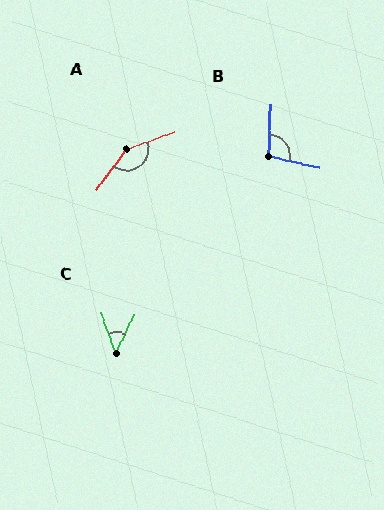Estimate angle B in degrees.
Approximately 100 degrees.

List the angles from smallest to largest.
C (45°), B (100°), A (147°).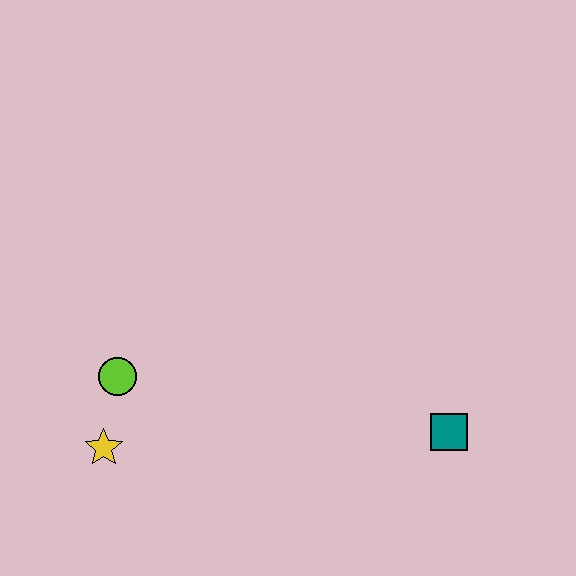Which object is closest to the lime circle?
The yellow star is closest to the lime circle.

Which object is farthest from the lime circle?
The teal square is farthest from the lime circle.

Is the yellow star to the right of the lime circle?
No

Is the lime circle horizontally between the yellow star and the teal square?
Yes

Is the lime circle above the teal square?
Yes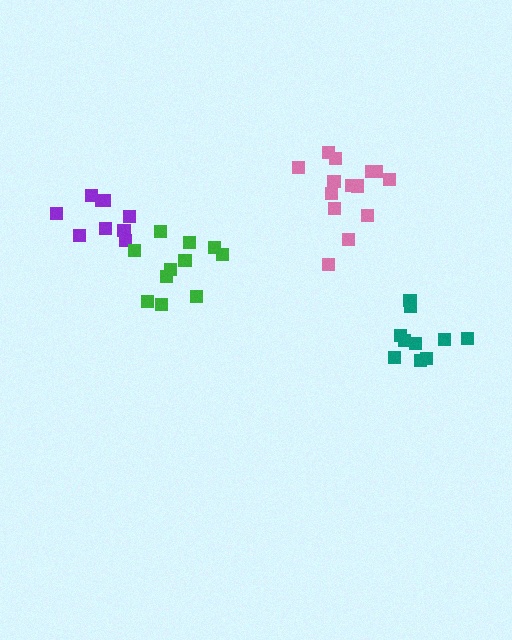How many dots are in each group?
Group 1: 10 dots, Group 2: 14 dots, Group 3: 9 dots, Group 4: 11 dots (44 total).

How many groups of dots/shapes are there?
There are 4 groups.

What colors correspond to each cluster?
The clusters are colored: teal, pink, purple, green.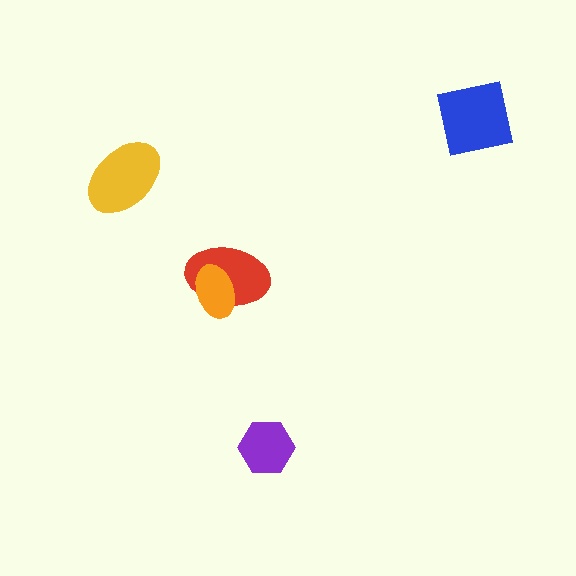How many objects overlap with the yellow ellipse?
0 objects overlap with the yellow ellipse.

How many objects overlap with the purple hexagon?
0 objects overlap with the purple hexagon.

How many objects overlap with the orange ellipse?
1 object overlaps with the orange ellipse.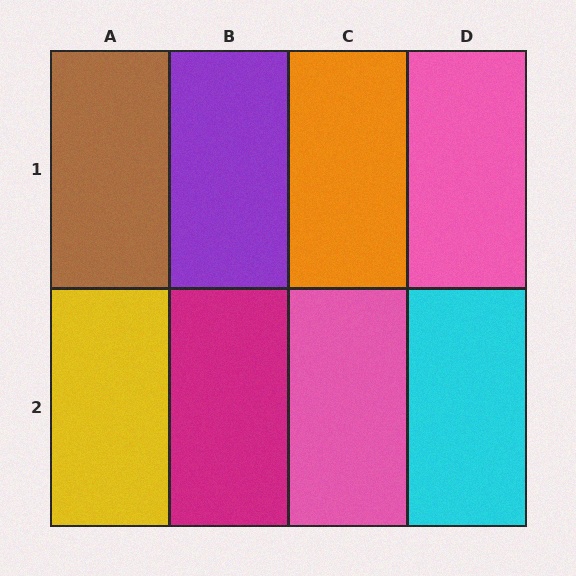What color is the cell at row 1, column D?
Pink.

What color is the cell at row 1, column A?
Brown.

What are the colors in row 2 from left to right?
Yellow, magenta, pink, cyan.